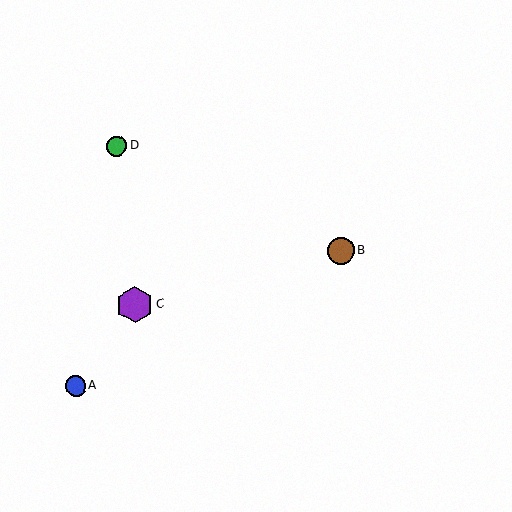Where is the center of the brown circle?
The center of the brown circle is at (341, 251).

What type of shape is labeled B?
Shape B is a brown circle.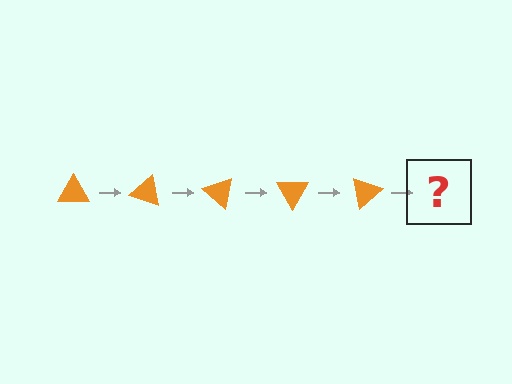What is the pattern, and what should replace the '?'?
The pattern is that the triangle rotates 20 degrees each step. The '?' should be an orange triangle rotated 100 degrees.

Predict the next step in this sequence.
The next step is an orange triangle rotated 100 degrees.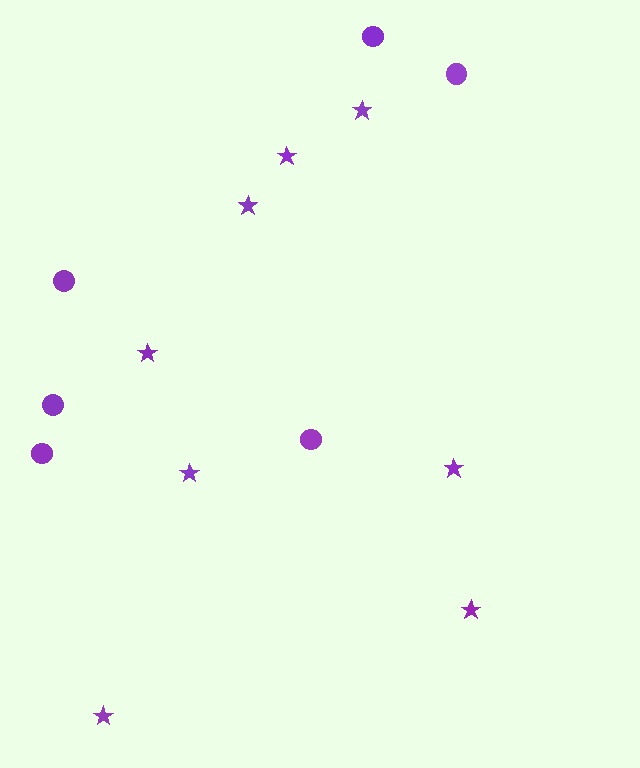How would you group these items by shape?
There are 2 groups: one group of circles (6) and one group of stars (8).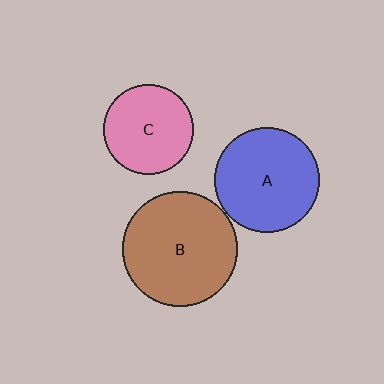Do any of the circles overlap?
No, none of the circles overlap.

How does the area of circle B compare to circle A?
Approximately 1.2 times.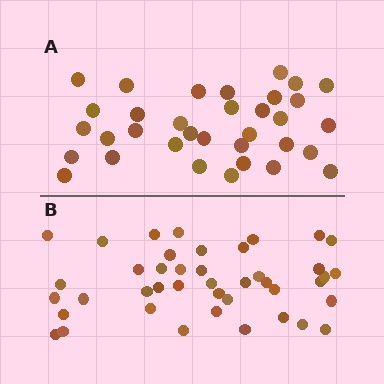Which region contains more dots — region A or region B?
Region B (the bottom region) has more dots.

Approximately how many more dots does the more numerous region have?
Region B has roughly 8 or so more dots than region A.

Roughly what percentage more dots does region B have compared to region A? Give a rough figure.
About 25% more.